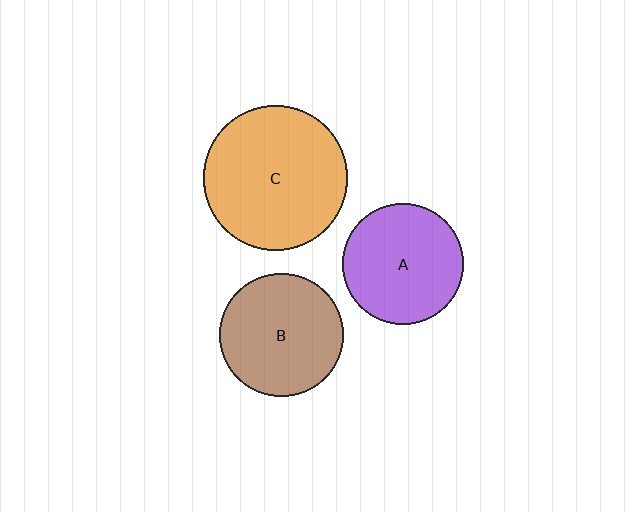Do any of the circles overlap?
No, none of the circles overlap.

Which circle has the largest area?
Circle C (orange).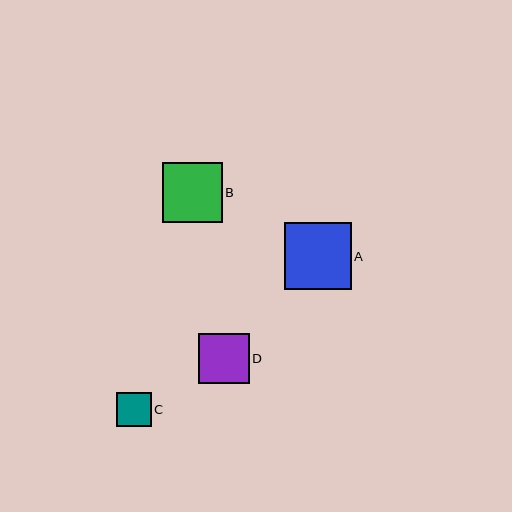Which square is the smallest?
Square C is the smallest with a size of approximately 35 pixels.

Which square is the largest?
Square A is the largest with a size of approximately 67 pixels.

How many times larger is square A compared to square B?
Square A is approximately 1.1 times the size of square B.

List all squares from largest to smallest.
From largest to smallest: A, B, D, C.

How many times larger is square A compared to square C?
Square A is approximately 1.9 times the size of square C.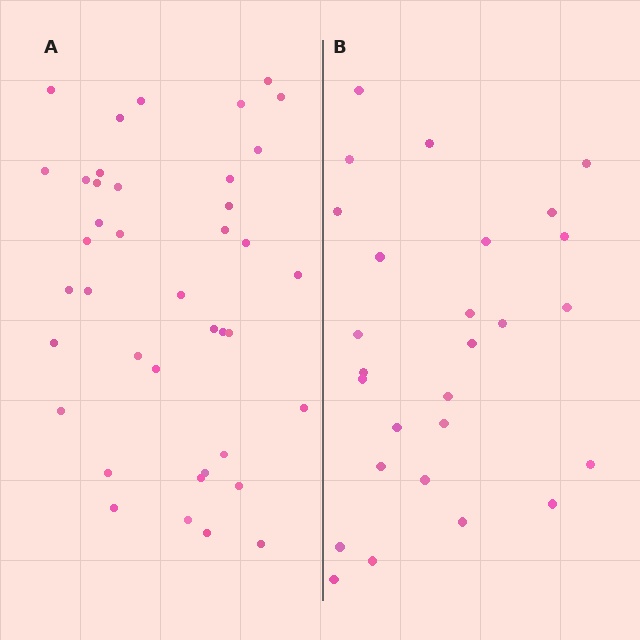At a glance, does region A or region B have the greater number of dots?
Region A (the left region) has more dots.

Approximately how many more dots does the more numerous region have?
Region A has approximately 15 more dots than region B.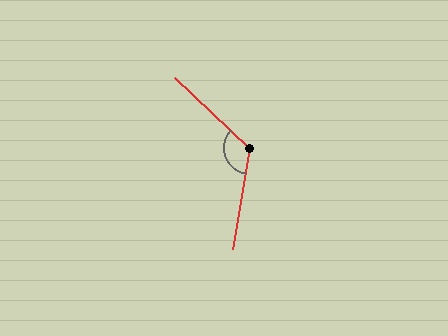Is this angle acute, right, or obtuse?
It is obtuse.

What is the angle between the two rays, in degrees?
Approximately 124 degrees.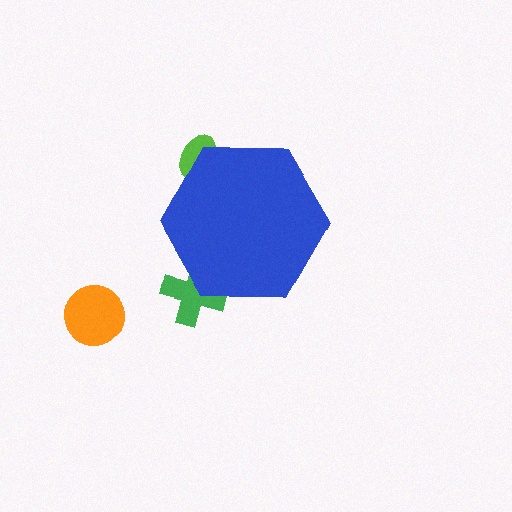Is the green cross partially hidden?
Yes, the green cross is partially hidden behind the blue hexagon.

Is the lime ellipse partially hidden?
Yes, the lime ellipse is partially hidden behind the blue hexagon.